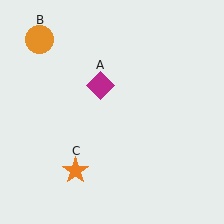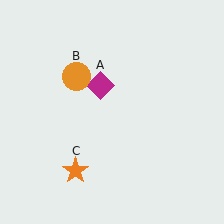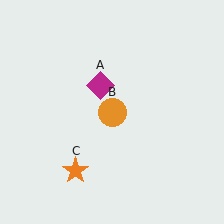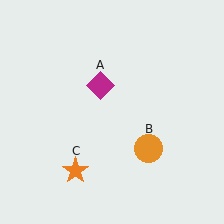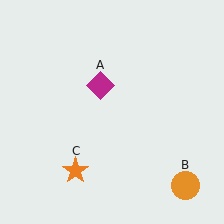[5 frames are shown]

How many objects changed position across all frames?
1 object changed position: orange circle (object B).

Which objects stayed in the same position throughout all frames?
Magenta diamond (object A) and orange star (object C) remained stationary.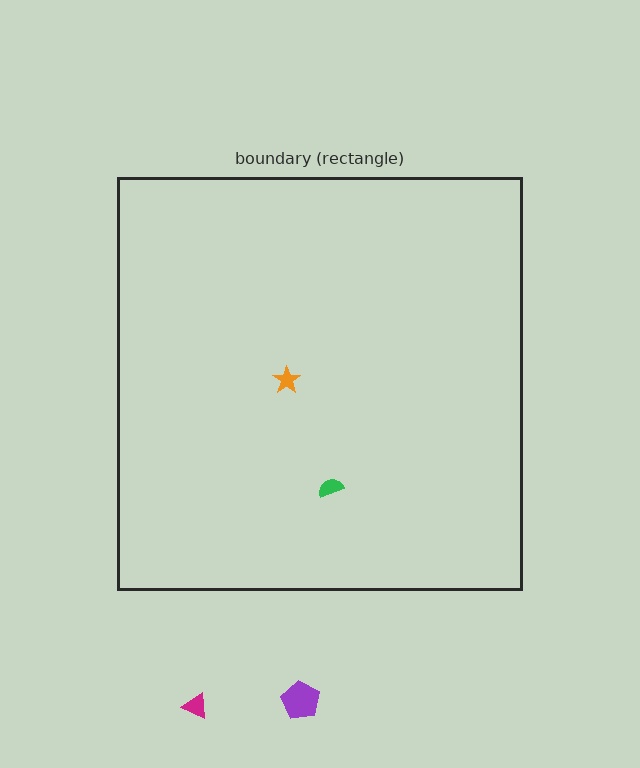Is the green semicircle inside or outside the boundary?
Inside.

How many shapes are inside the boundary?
2 inside, 2 outside.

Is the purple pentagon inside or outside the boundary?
Outside.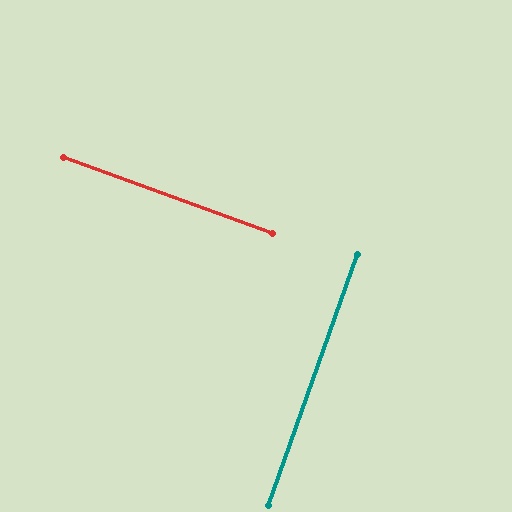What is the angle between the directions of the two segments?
Approximately 90 degrees.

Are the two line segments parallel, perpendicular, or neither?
Perpendicular — they meet at approximately 90°.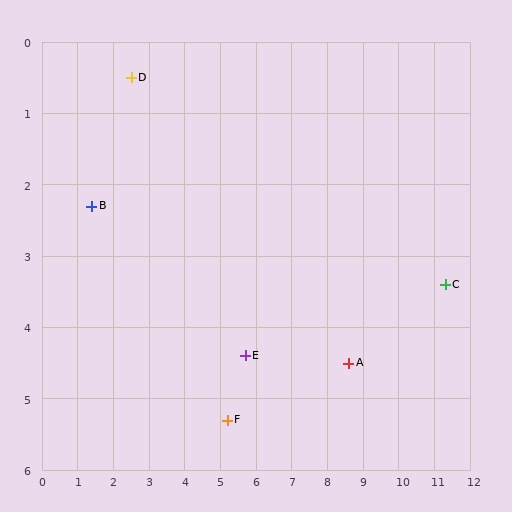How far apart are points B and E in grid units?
Points B and E are about 4.8 grid units apart.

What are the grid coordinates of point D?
Point D is at approximately (2.5, 0.5).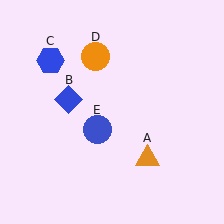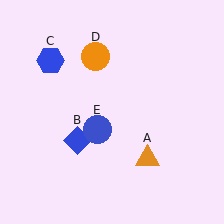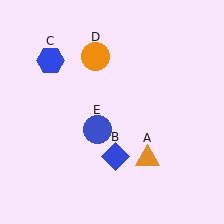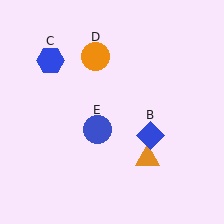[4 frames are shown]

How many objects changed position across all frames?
1 object changed position: blue diamond (object B).